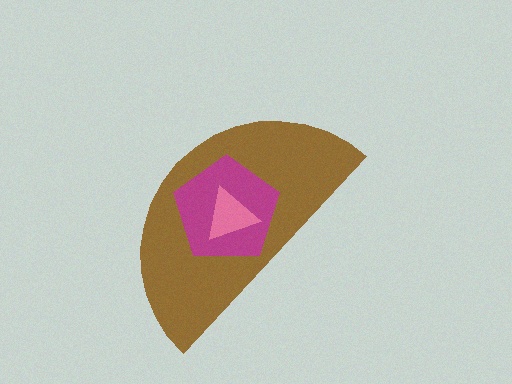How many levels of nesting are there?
3.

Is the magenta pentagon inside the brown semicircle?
Yes.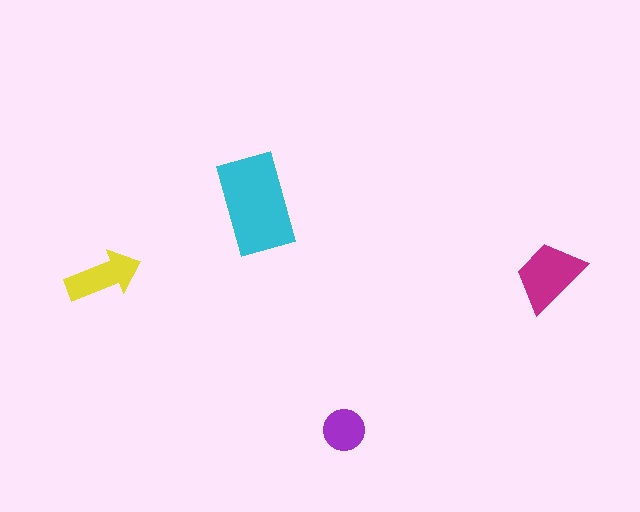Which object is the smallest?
The purple circle.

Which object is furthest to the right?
The magenta trapezoid is rightmost.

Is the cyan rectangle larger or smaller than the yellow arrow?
Larger.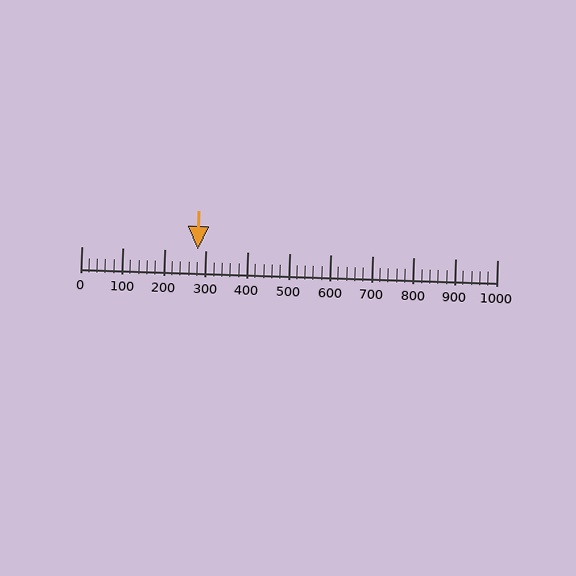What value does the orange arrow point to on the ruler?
The orange arrow points to approximately 281.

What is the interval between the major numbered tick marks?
The major tick marks are spaced 100 units apart.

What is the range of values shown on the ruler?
The ruler shows values from 0 to 1000.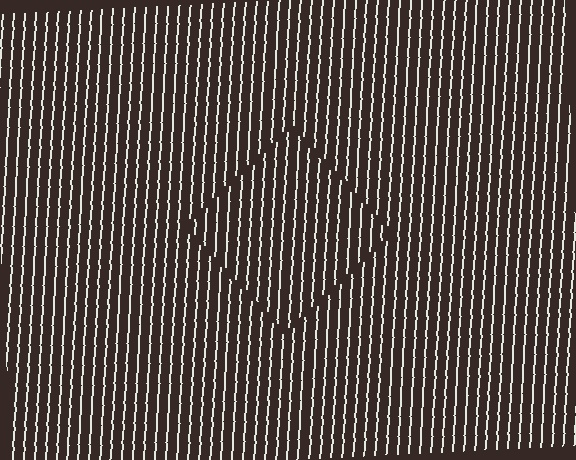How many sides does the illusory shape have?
4 sides — the line-ends trace a square.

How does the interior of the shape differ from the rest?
The interior of the shape contains the same grating, shifted by half a period — the contour is defined by the phase discontinuity where line-ends from the inner and outer gratings abut.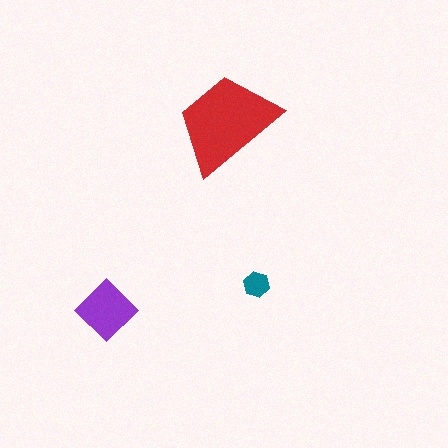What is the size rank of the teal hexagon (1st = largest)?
3rd.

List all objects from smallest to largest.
The teal hexagon, the purple diamond, the red trapezoid.